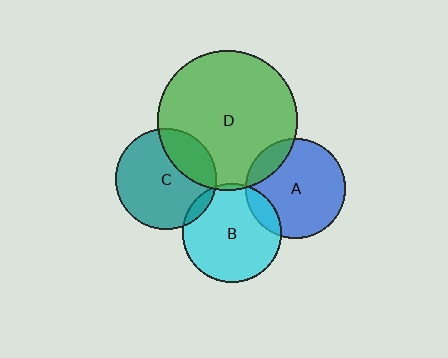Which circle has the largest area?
Circle D (green).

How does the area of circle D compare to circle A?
Approximately 2.0 times.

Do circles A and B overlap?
Yes.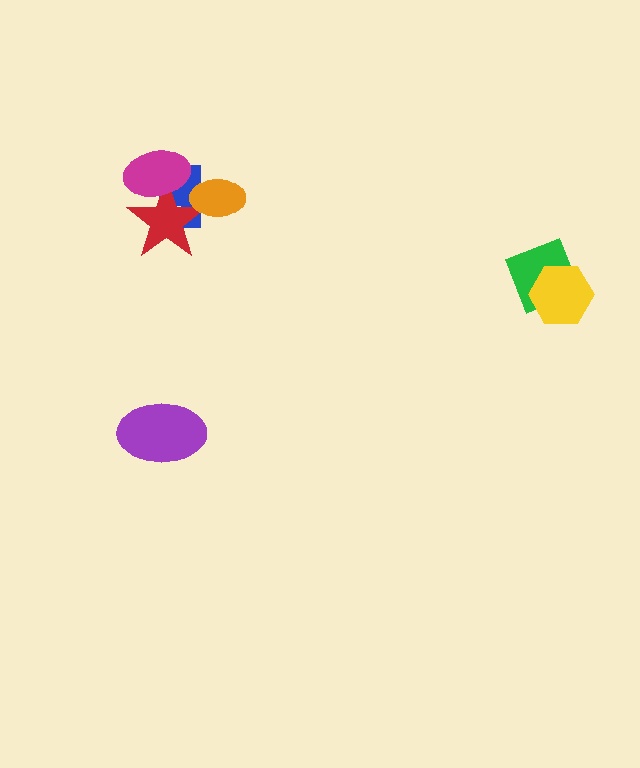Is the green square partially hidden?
Yes, it is partially covered by another shape.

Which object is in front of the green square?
The yellow hexagon is in front of the green square.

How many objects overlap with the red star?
3 objects overlap with the red star.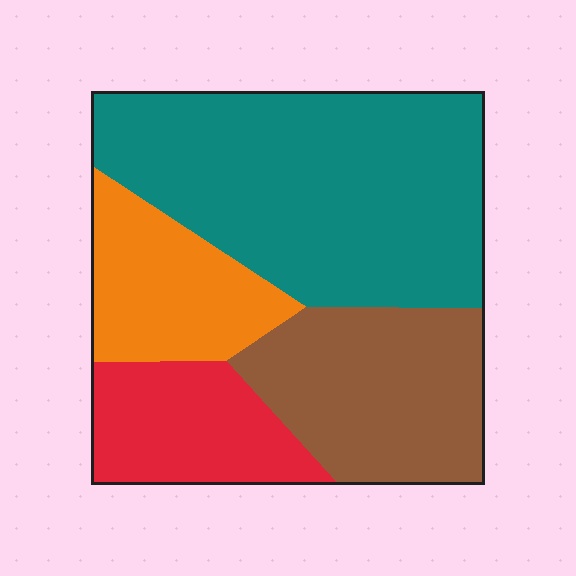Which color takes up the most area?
Teal, at roughly 45%.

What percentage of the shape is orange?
Orange covers roughly 15% of the shape.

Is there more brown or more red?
Brown.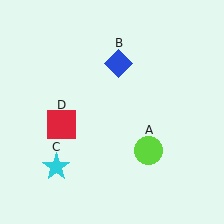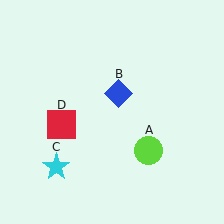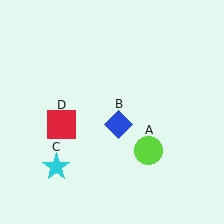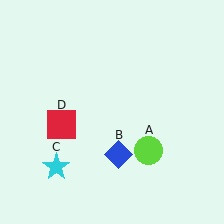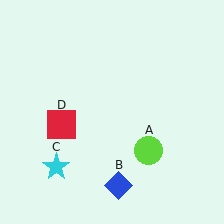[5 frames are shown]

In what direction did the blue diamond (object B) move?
The blue diamond (object B) moved down.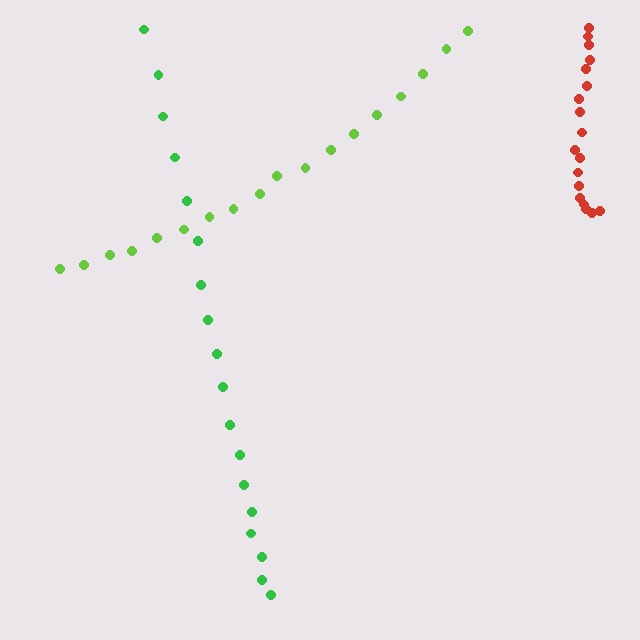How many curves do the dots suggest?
There are 3 distinct paths.